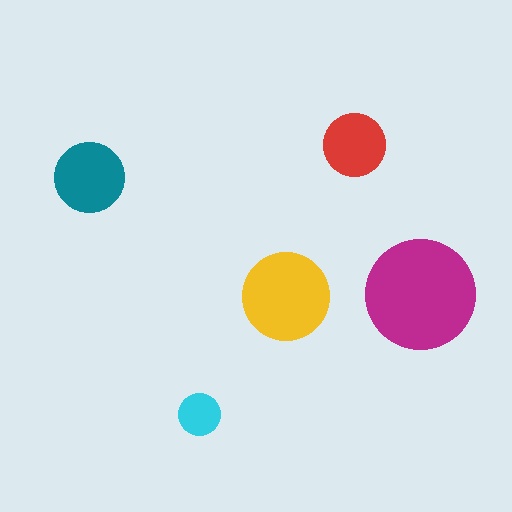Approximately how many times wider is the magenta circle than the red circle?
About 1.5 times wider.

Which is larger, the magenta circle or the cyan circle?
The magenta one.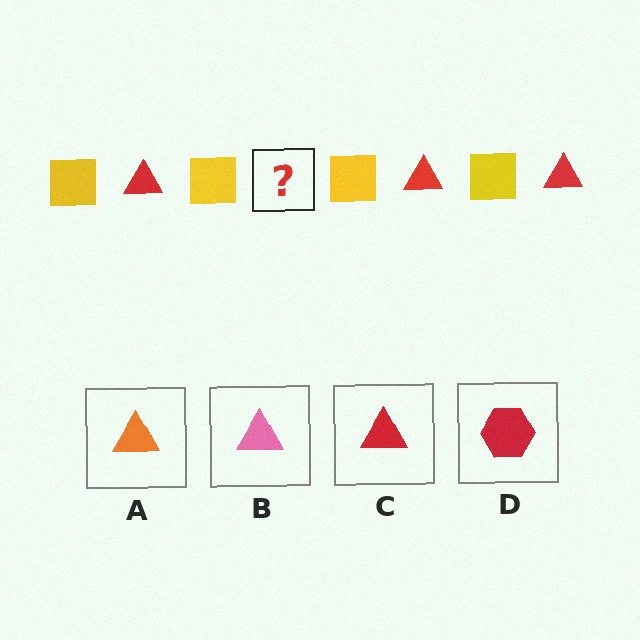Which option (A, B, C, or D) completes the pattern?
C.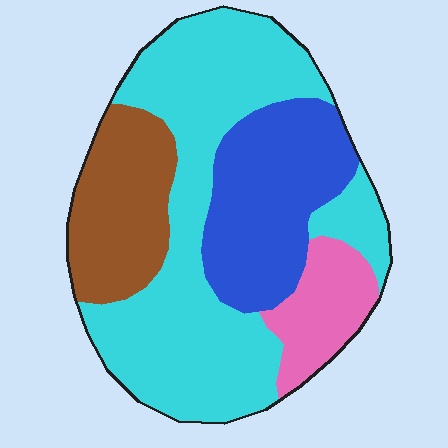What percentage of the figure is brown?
Brown covers 17% of the figure.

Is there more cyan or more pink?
Cyan.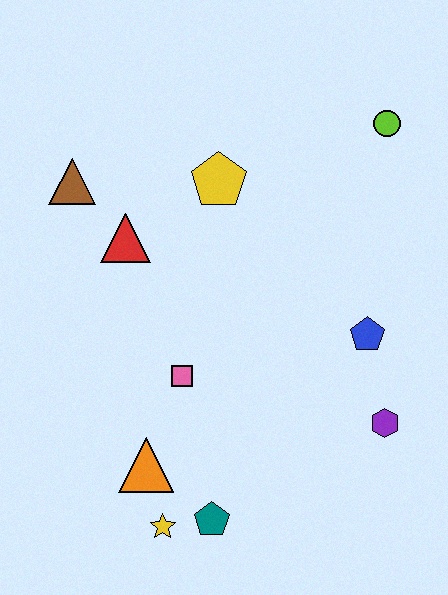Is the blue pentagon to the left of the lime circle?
Yes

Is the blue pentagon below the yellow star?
No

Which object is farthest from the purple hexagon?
The brown triangle is farthest from the purple hexagon.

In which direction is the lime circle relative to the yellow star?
The lime circle is above the yellow star.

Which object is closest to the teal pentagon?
The yellow star is closest to the teal pentagon.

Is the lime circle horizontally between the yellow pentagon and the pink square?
No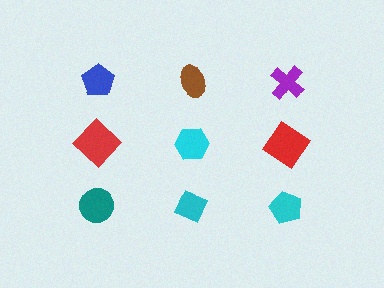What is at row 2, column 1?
A red diamond.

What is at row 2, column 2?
A cyan hexagon.